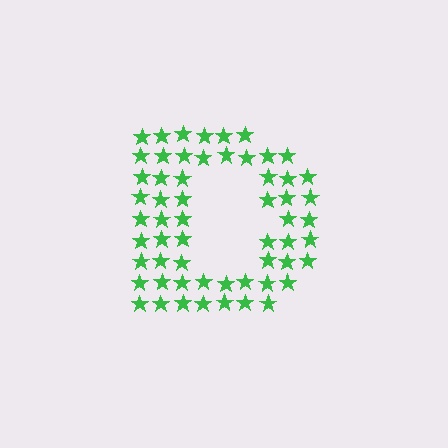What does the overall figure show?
The overall figure shows the letter D.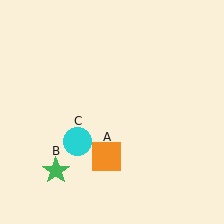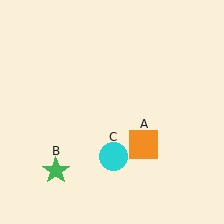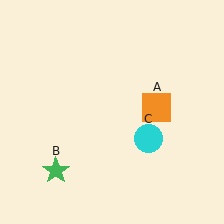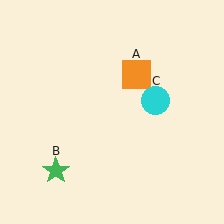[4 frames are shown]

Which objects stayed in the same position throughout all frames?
Green star (object B) remained stationary.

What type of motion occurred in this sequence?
The orange square (object A), cyan circle (object C) rotated counterclockwise around the center of the scene.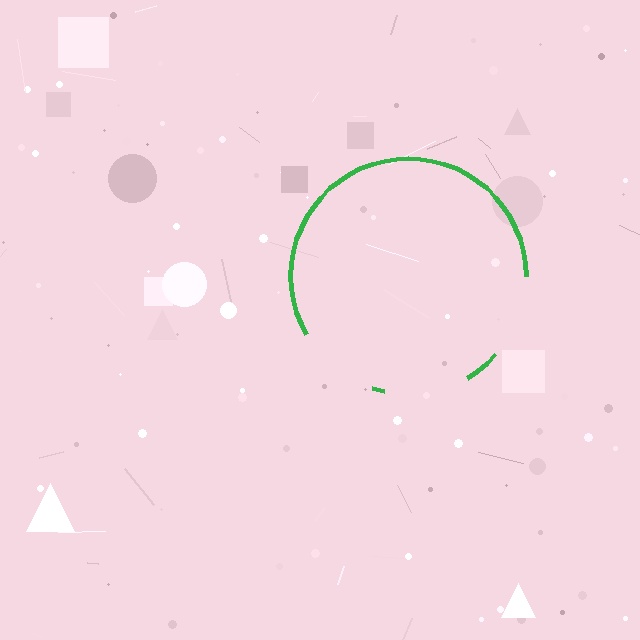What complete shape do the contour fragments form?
The contour fragments form a circle.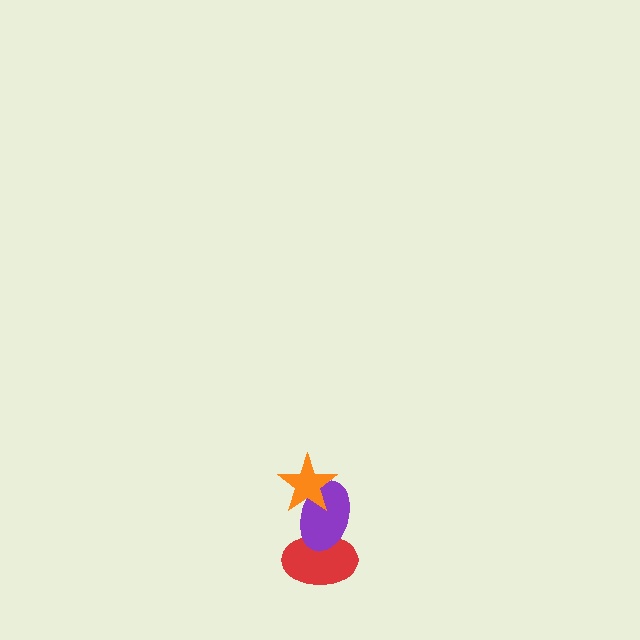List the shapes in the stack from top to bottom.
From top to bottom: the orange star, the purple ellipse, the red ellipse.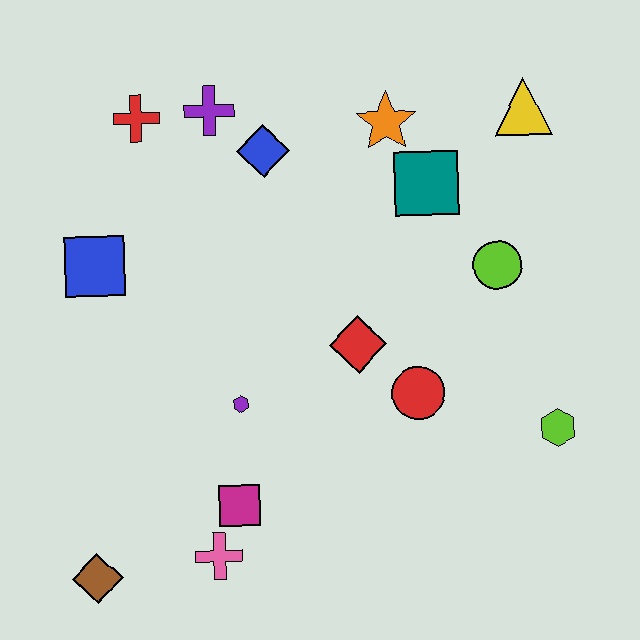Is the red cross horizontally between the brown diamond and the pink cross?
Yes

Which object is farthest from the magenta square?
The yellow triangle is farthest from the magenta square.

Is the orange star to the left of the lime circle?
Yes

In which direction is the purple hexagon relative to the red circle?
The purple hexagon is to the left of the red circle.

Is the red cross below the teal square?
No